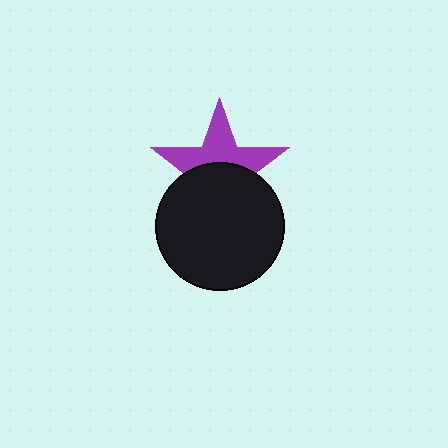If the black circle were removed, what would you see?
You would see the complete purple star.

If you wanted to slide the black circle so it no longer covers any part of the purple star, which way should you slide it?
Slide it down — that is the most direct way to separate the two shapes.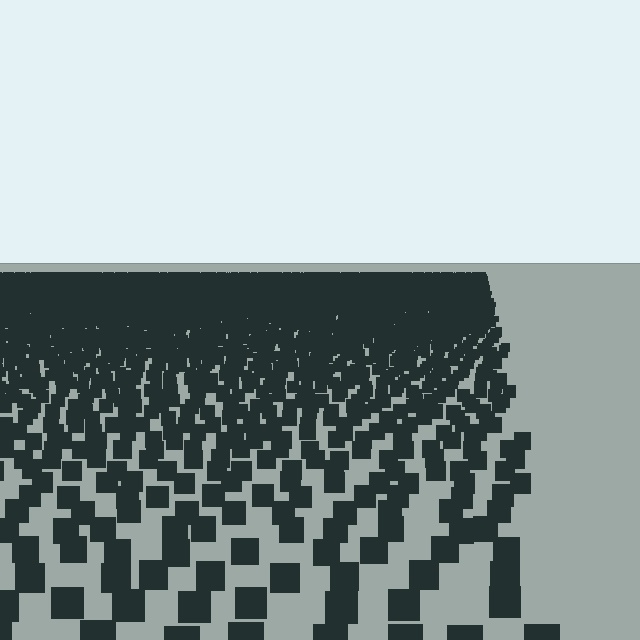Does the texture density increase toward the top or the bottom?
Density increases toward the top.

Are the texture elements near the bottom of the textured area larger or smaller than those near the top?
Larger. Near the bottom, elements are closer to the viewer and appear at a bigger on-screen size.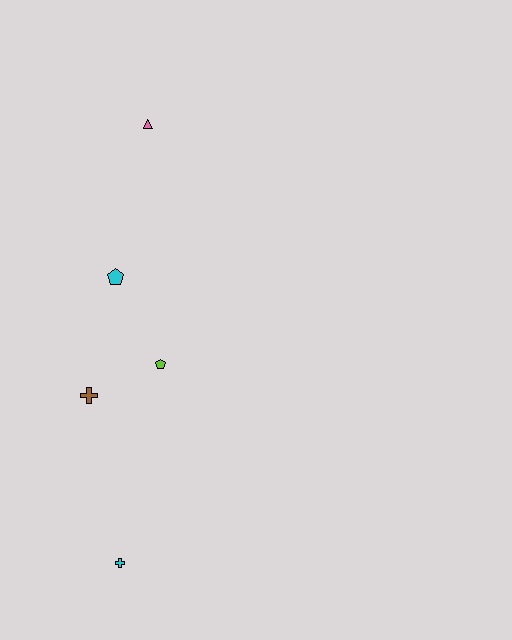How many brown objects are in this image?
There is 1 brown object.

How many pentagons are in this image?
There are 2 pentagons.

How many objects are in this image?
There are 5 objects.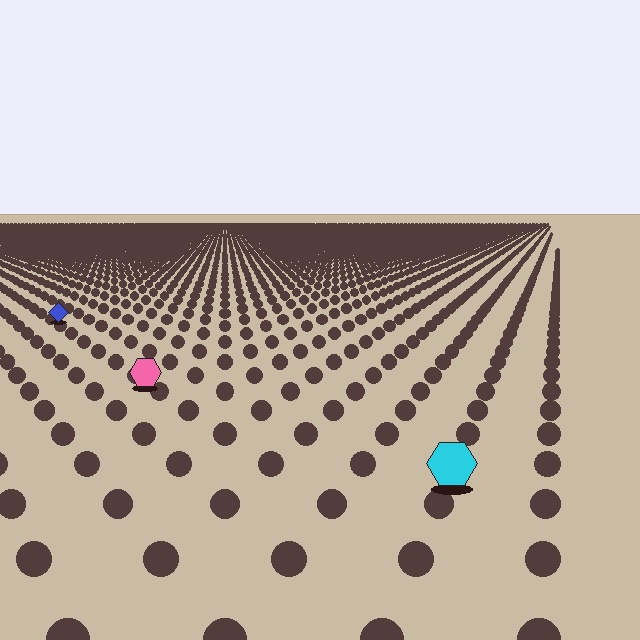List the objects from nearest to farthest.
From nearest to farthest: the cyan hexagon, the pink hexagon, the blue diamond.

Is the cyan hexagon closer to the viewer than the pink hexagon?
Yes. The cyan hexagon is closer — you can tell from the texture gradient: the ground texture is coarser near it.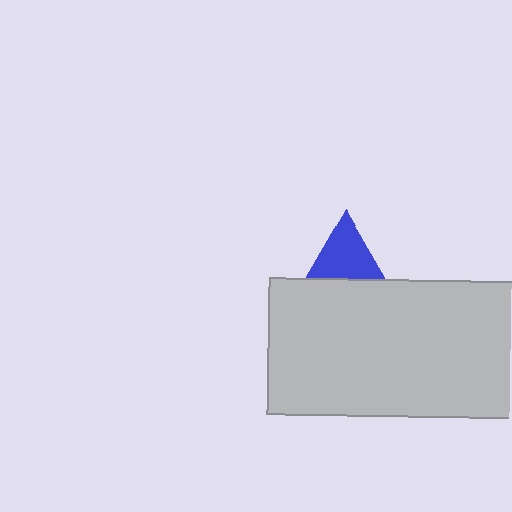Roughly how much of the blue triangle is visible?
A small part of it is visible (roughly 38%).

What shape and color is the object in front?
The object in front is a light gray rectangle.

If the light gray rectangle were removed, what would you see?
You would see the complete blue triangle.